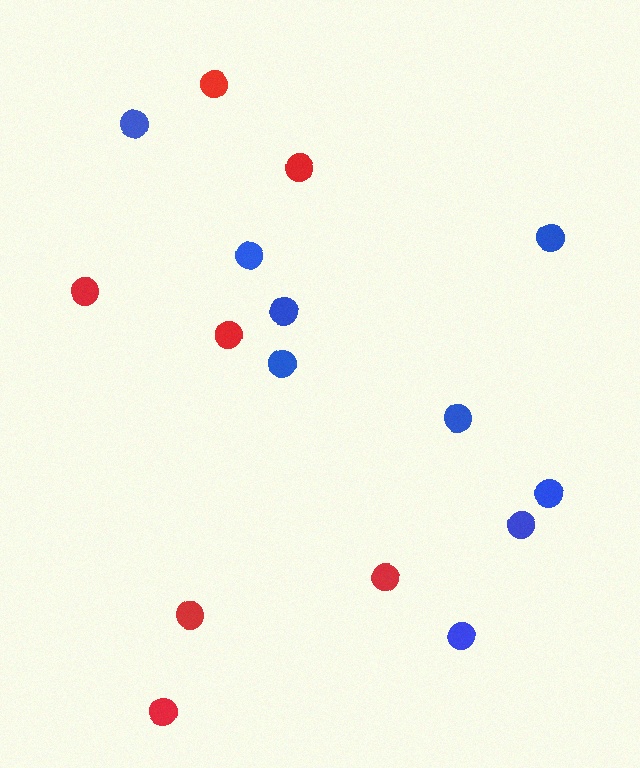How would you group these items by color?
There are 2 groups: one group of blue circles (9) and one group of red circles (7).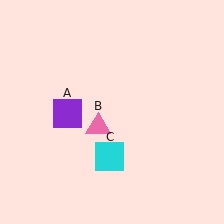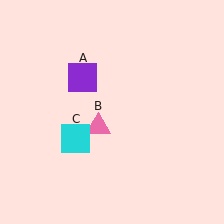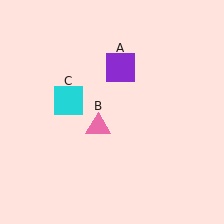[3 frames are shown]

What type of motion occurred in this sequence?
The purple square (object A), cyan square (object C) rotated clockwise around the center of the scene.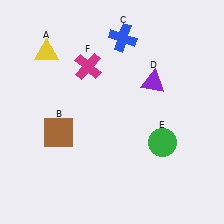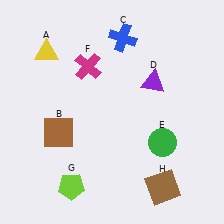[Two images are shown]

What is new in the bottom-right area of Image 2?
A brown square (H) was added in the bottom-right area of Image 2.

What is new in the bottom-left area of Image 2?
A lime pentagon (G) was added in the bottom-left area of Image 2.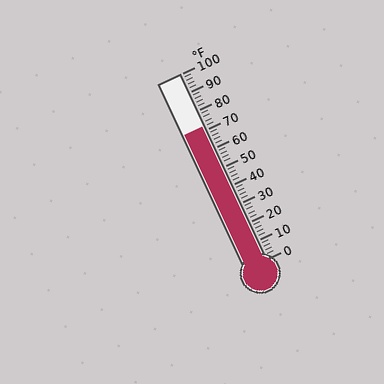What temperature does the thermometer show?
The thermometer shows approximately 72°F.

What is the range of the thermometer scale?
The thermometer scale ranges from 0°F to 100°F.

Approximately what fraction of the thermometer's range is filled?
The thermometer is filled to approximately 70% of its range.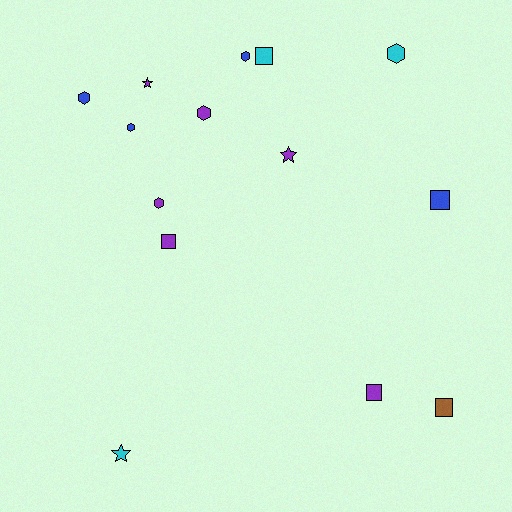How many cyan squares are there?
There is 1 cyan square.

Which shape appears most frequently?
Hexagon, with 6 objects.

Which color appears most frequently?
Purple, with 6 objects.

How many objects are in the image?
There are 14 objects.